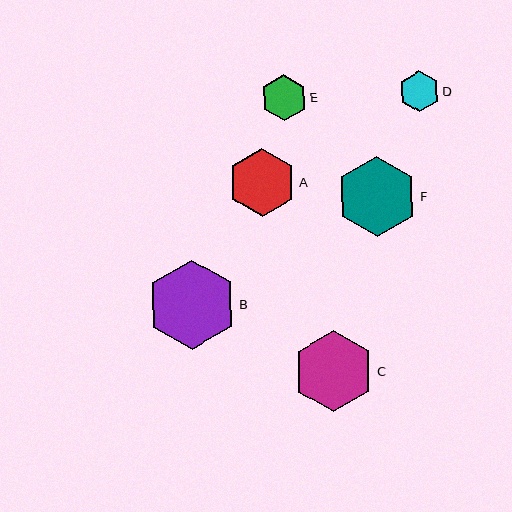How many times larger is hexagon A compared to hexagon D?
Hexagon A is approximately 1.7 times the size of hexagon D.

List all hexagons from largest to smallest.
From largest to smallest: B, C, F, A, E, D.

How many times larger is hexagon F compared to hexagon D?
Hexagon F is approximately 2.0 times the size of hexagon D.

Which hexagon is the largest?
Hexagon B is the largest with a size of approximately 89 pixels.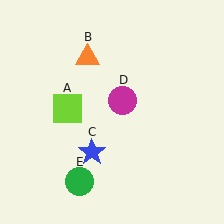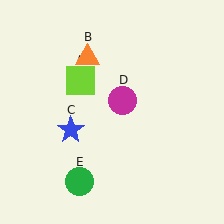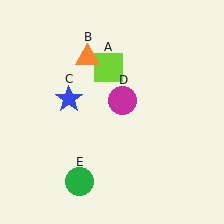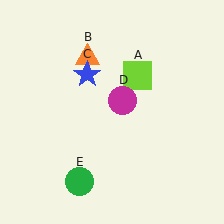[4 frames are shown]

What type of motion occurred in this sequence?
The lime square (object A), blue star (object C) rotated clockwise around the center of the scene.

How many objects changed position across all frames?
2 objects changed position: lime square (object A), blue star (object C).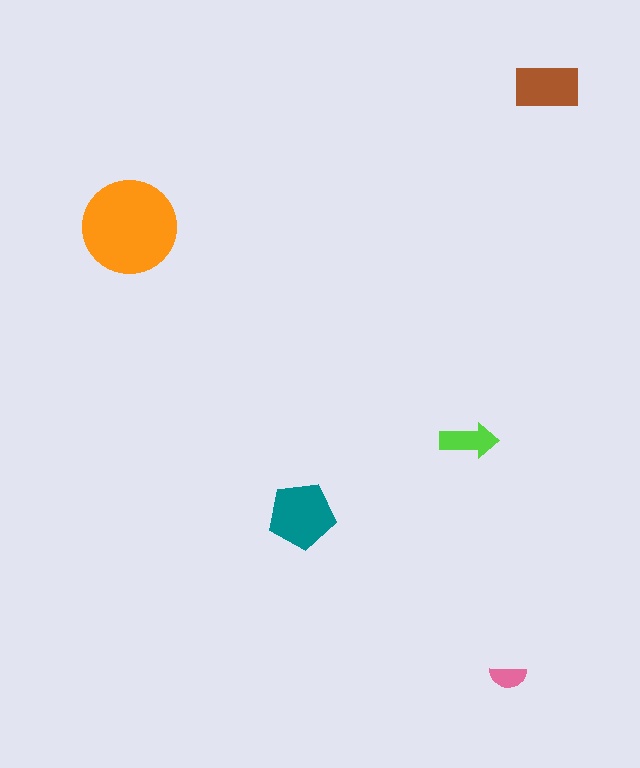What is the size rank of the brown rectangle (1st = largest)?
3rd.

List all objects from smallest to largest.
The pink semicircle, the lime arrow, the brown rectangle, the teal pentagon, the orange circle.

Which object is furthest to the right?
The brown rectangle is rightmost.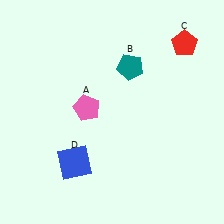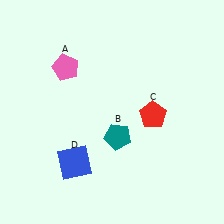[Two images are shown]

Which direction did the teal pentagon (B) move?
The teal pentagon (B) moved down.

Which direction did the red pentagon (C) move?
The red pentagon (C) moved down.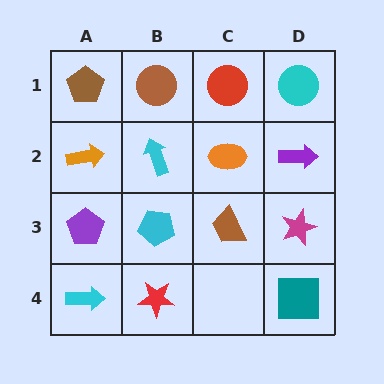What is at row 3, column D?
A magenta star.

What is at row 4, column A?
A cyan arrow.